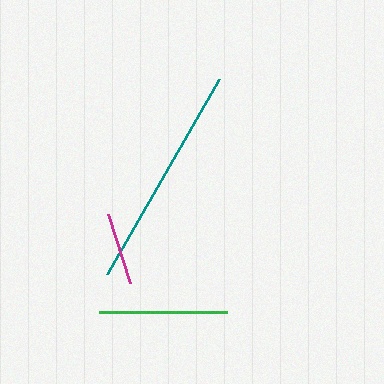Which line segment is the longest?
The teal line is the longest at approximately 226 pixels.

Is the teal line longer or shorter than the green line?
The teal line is longer than the green line.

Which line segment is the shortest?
The magenta line is the shortest at approximately 73 pixels.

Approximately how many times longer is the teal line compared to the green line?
The teal line is approximately 1.8 times the length of the green line.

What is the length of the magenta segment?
The magenta segment is approximately 73 pixels long.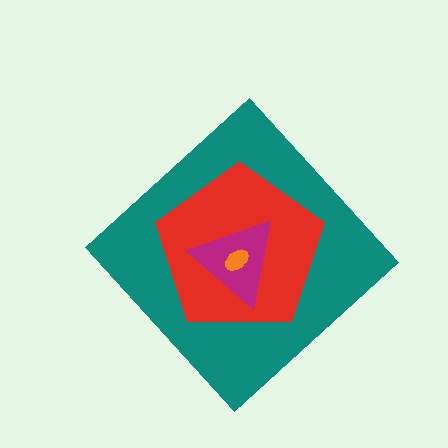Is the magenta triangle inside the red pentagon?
Yes.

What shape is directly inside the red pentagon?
The magenta triangle.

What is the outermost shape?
The teal diamond.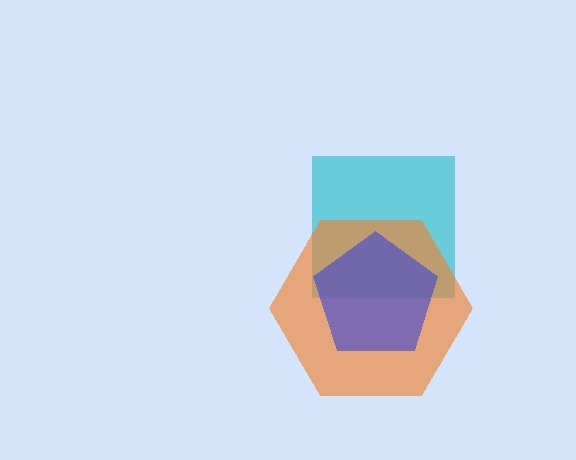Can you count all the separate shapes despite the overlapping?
Yes, there are 3 separate shapes.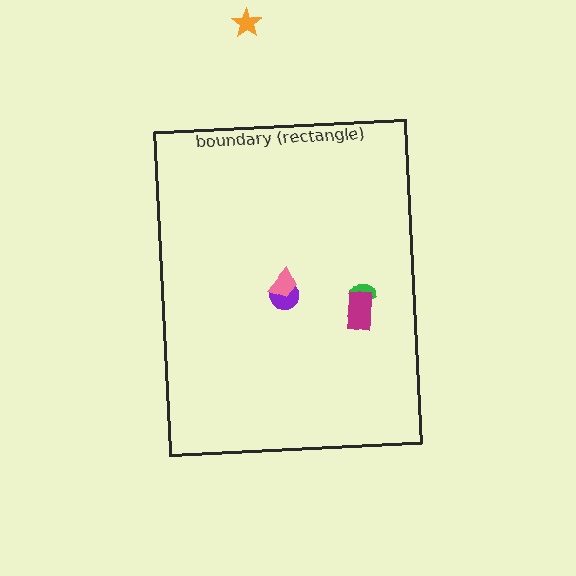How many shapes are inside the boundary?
4 inside, 1 outside.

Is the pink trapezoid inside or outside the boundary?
Inside.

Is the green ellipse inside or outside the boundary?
Inside.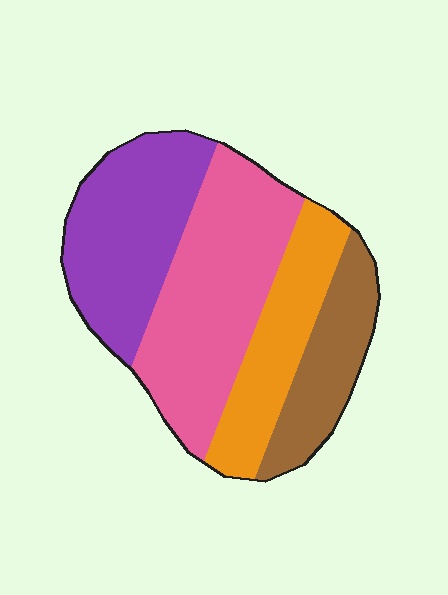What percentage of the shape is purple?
Purple covers 28% of the shape.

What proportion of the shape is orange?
Orange takes up between a sixth and a third of the shape.